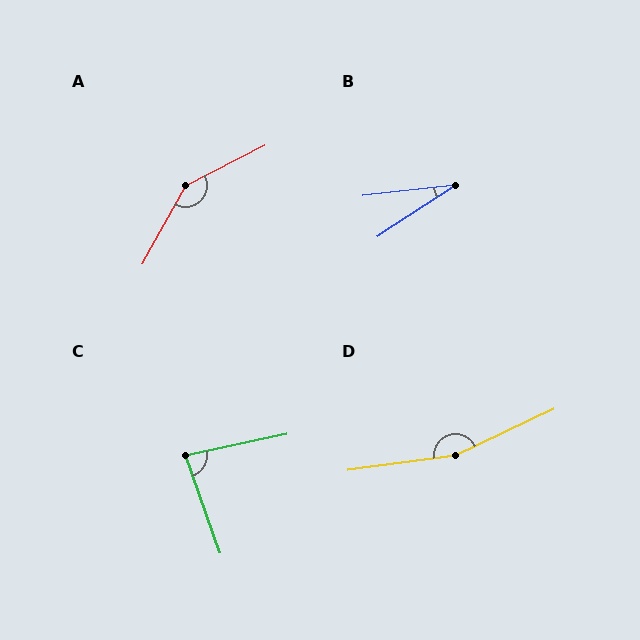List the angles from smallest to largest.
B (27°), C (82°), A (146°), D (162°).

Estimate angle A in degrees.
Approximately 146 degrees.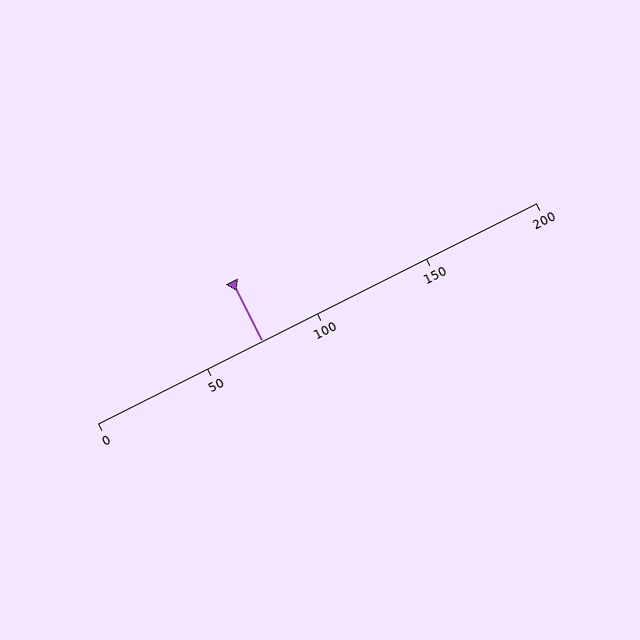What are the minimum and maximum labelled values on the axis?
The axis runs from 0 to 200.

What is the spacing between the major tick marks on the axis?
The major ticks are spaced 50 apart.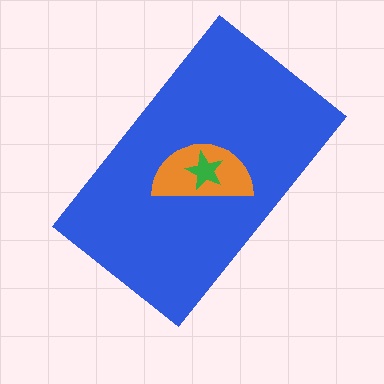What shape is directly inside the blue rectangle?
The orange semicircle.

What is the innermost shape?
The green star.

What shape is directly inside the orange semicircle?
The green star.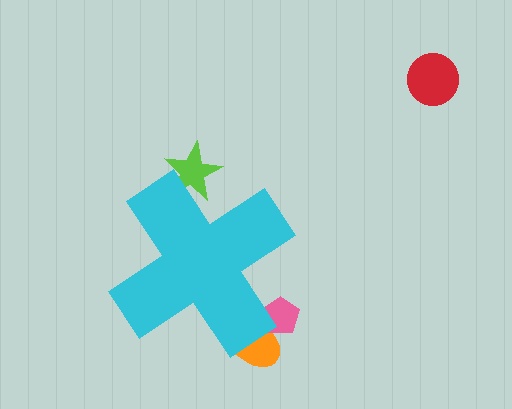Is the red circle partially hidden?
No, the red circle is fully visible.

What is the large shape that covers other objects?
A cyan cross.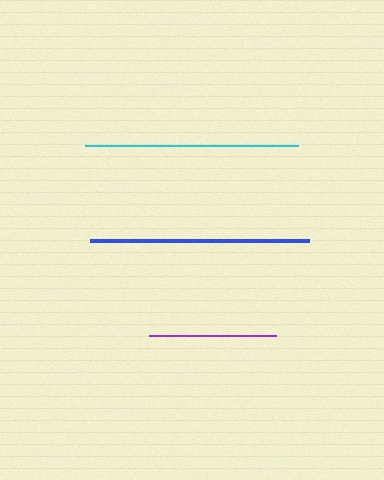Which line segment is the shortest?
The purple line is the shortest at approximately 127 pixels.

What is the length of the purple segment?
The purple segment is approximately 127 pixels long.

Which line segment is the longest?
The blue line is the longest at approximately 219 pixels.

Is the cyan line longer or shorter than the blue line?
The blue line is longer than the cyan line.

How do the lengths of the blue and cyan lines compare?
The blue and cyan lines are approximately the same length.